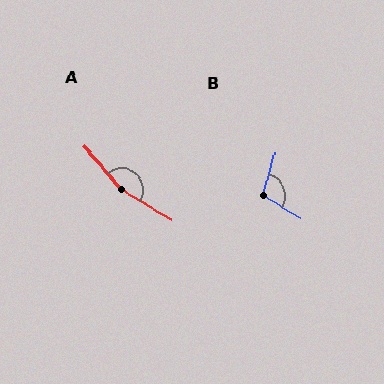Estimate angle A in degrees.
Approximately 162 degrees.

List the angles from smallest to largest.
B (104°), A (162°).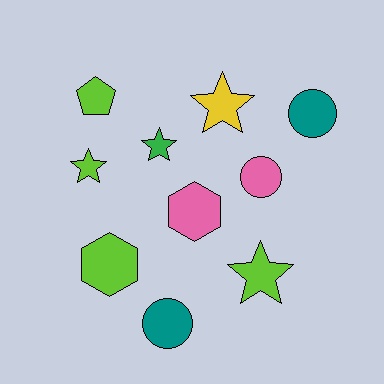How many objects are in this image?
There are 10 objects.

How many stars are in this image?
There are 4 stars.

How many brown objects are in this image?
There are no brown objects.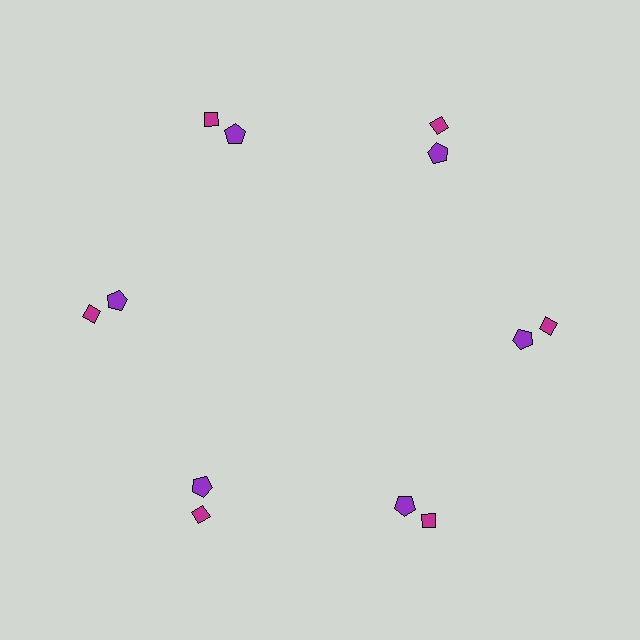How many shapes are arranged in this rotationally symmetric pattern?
There are 12 shapes, arranged in 6 groups of 2.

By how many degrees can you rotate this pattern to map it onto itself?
The pattern maps onto itself every 60 degrees of rotation.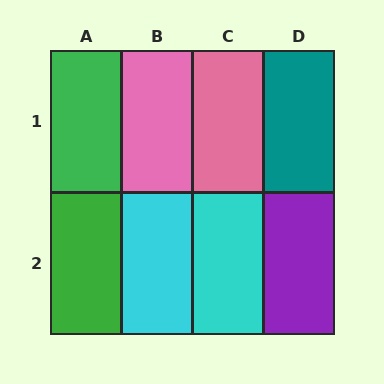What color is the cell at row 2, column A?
Green.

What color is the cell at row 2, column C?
Cyan.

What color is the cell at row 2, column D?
Purple.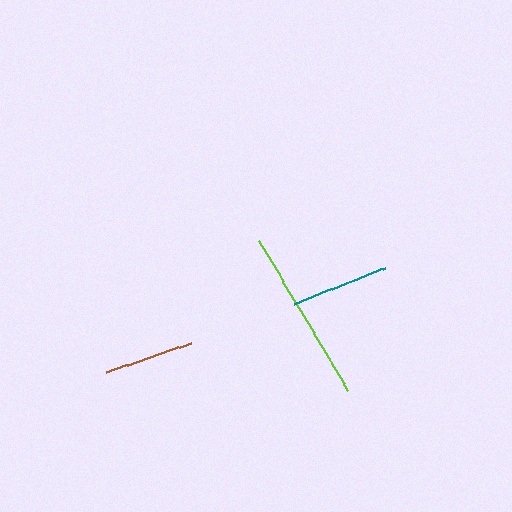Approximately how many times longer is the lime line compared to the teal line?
The lime line is approximately 1.8 times the length of the teal line.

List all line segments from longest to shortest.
From longest to shortest: lime, teal, brown.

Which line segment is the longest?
The lime line is the longest at approximately 173 pixels.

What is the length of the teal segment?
The teal segment is approximately 99 pixels long.